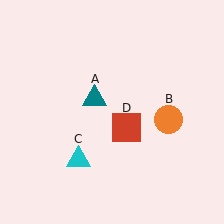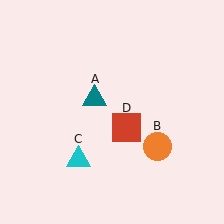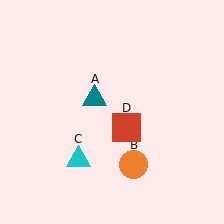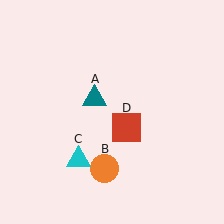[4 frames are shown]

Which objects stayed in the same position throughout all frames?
Teal triangle (object A) and cyan triangle (object C) and red square (object D) remained stationary.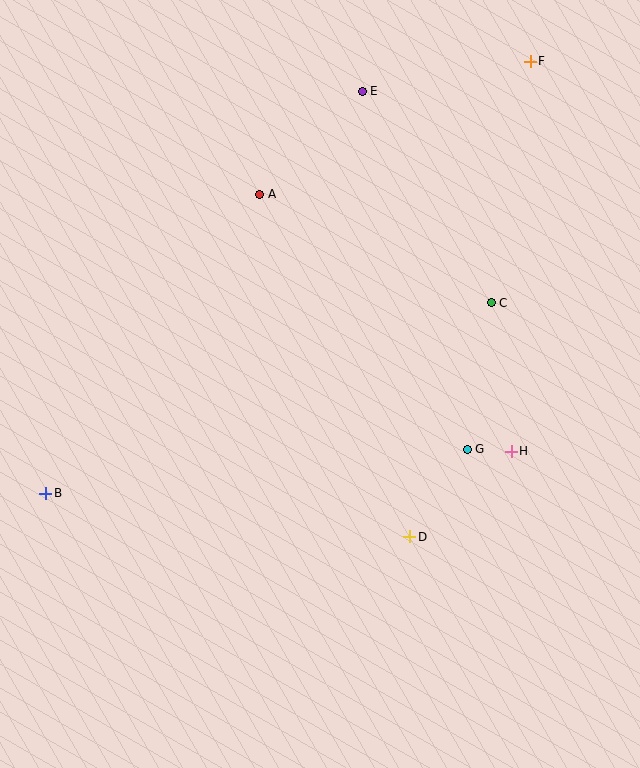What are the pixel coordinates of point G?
Point G is at (467, 449).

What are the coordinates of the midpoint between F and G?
The midpoint between F and G is at (499, 255).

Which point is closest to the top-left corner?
Point A is closest to the top-left corner.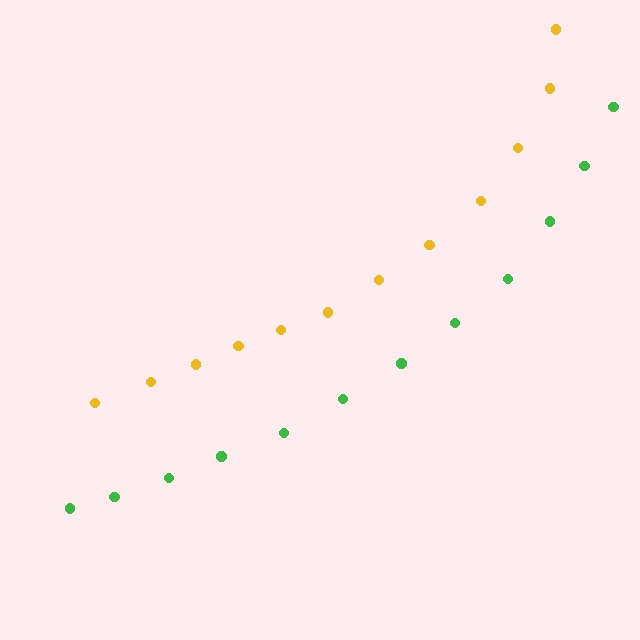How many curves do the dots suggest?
There are 2 distinct paths.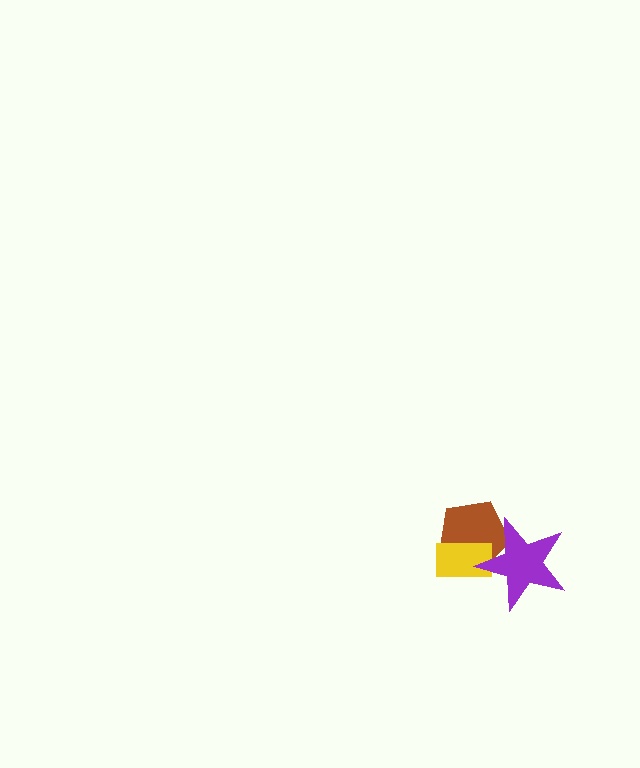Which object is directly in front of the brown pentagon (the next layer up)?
The yellow rectangle is directly in front of the brown pentagon.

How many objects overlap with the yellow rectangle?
2 objects overlap with the yellow rectangle.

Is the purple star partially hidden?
No, no other shape covers it.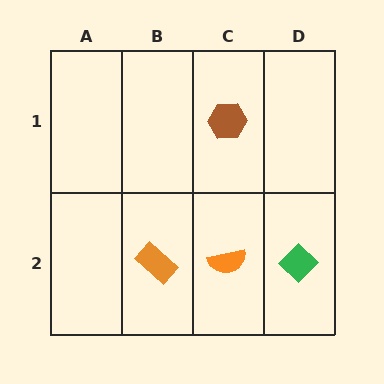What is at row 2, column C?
An orange semicircle.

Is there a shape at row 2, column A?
No, that cell is empty.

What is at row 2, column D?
A green diamond.